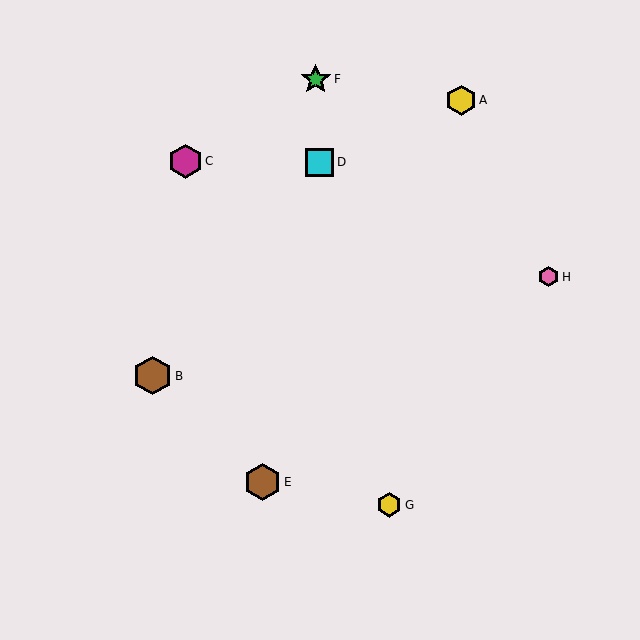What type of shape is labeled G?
Shape G is a yellow hexagon.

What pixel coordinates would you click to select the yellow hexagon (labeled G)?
Click at (389, 505) to select the yellow hexagon G.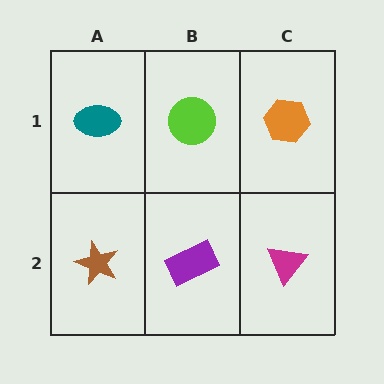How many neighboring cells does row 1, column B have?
3.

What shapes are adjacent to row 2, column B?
A lime circle (row 1, column B), a brown star (row 2, column A), a magenta triangle (row 2, column C).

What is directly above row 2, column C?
An orange hexagon.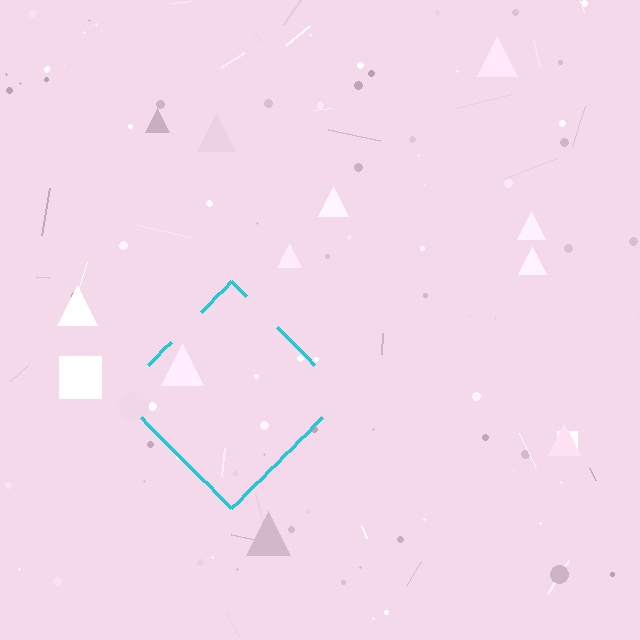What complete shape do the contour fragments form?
The contour fragments form a diamond.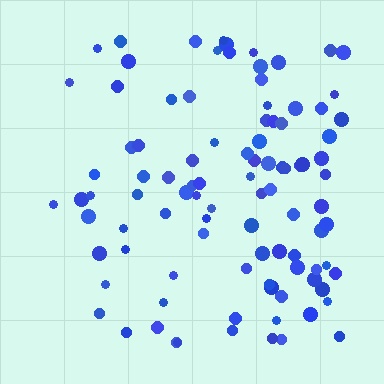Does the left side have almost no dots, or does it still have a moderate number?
Still a moderate number, just noticeably fewer than the right.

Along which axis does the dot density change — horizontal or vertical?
Horizontal.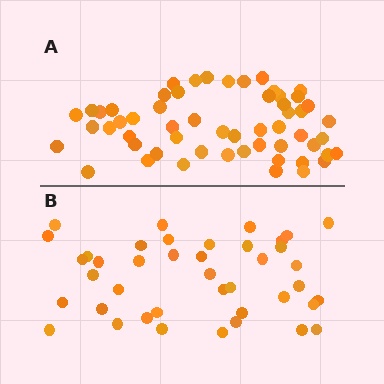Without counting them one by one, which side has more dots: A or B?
Region A (the top region) has more dots.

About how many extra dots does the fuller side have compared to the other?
Region A has approximately 15 more dots than region B.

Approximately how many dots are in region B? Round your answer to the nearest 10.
About 40 dots. (The exact count is 41, which rounds to 40.)